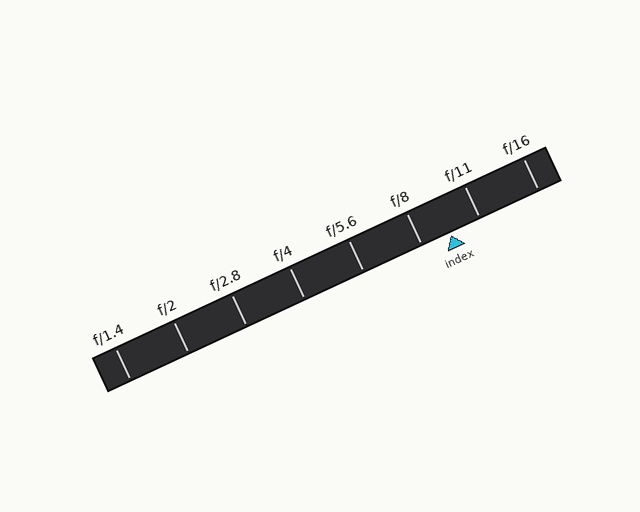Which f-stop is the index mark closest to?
The index mark is closest to f/8.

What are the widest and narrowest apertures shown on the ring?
The widest aperture shown is f/1.4 and the narrowest is f/16.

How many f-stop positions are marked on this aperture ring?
There are 8 f-stop positions marked.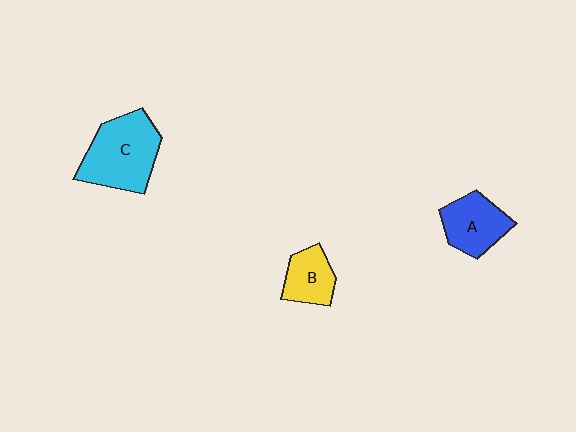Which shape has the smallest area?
Shape B (yellow).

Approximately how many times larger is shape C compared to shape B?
Approximately 2.0 times.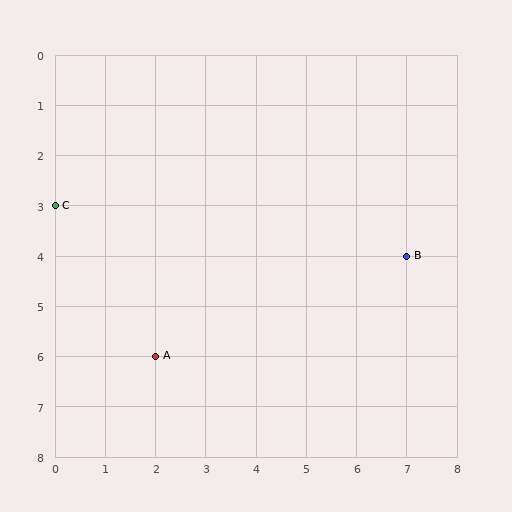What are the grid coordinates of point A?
Point A is at grid coordinates (2, 6).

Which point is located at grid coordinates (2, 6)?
Point A is at (2, 6).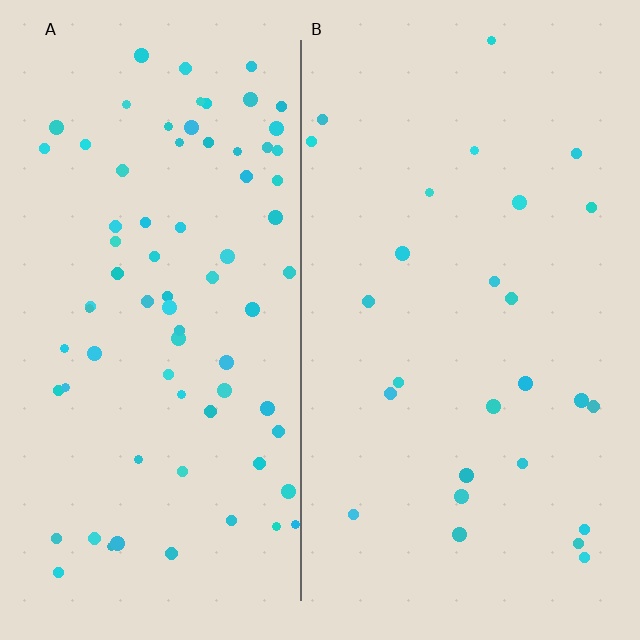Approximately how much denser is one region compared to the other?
Approximately 2.8× — region A over region B.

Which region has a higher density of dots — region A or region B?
A (the left).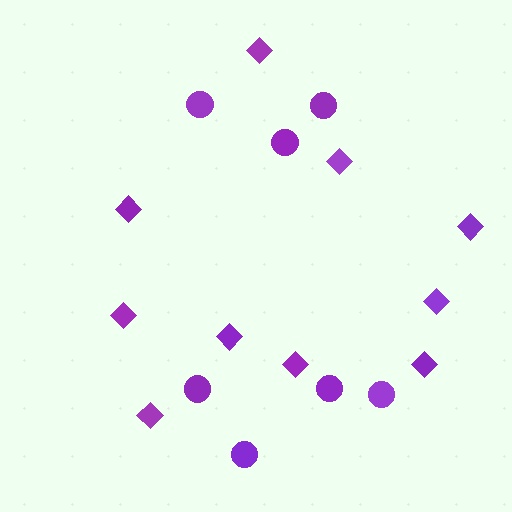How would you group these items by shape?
There are 2 groups: one group of circles (7) and one group of diamonds (10).